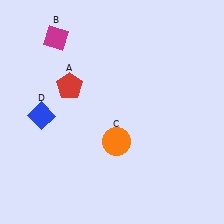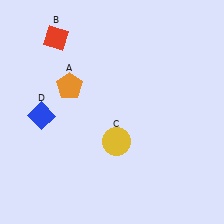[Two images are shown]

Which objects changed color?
A changed from red to orange. B changed from magenta to red. C changed from orange to yellow.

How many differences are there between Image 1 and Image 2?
There are 3 differences between the two images.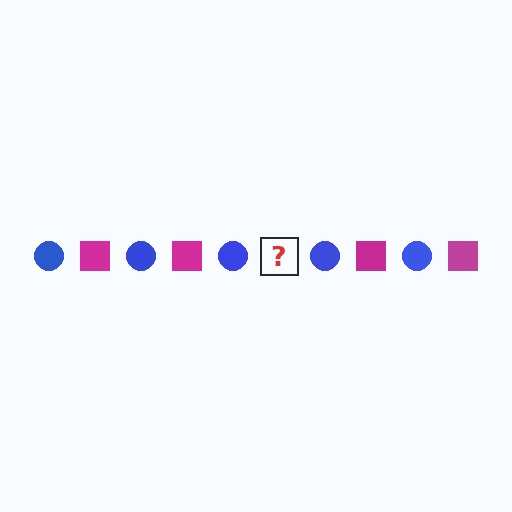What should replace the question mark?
The question mark should be replaced with a magenta square.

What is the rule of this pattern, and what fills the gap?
The rule is that the pattern alternates between blue circle and magenta square. The gap should be filled with a magenta square.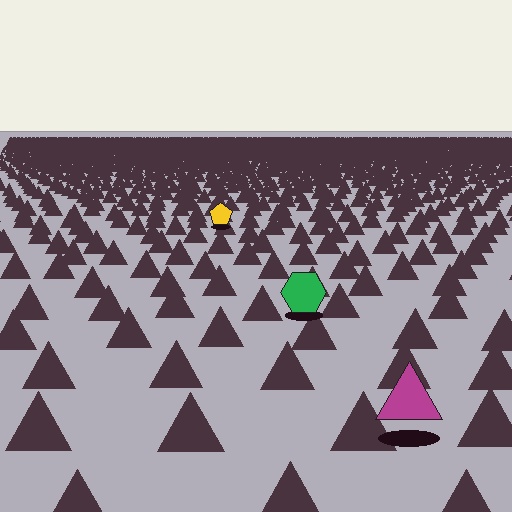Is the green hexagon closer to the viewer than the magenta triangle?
No. The magenta triangle is closer — you can tell from the texture gradient: the ground texture is coarser near it.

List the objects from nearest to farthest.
From nearest to farthest: the magenta triangle, the green hexagon, the yellow pentagon.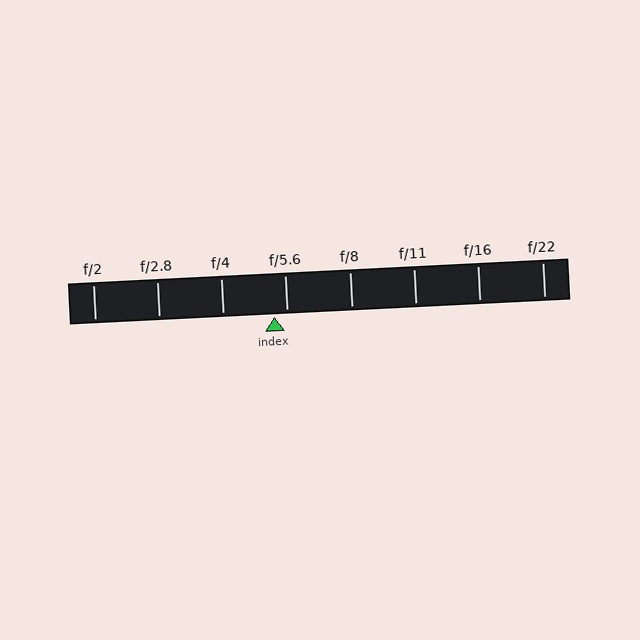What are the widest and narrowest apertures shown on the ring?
The widest aperture shown is f/2 and the narrowest is f/22.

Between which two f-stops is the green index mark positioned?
The index mark is between f/4 and f/5.6.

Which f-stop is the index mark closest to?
The index mark is closest to f/5.6.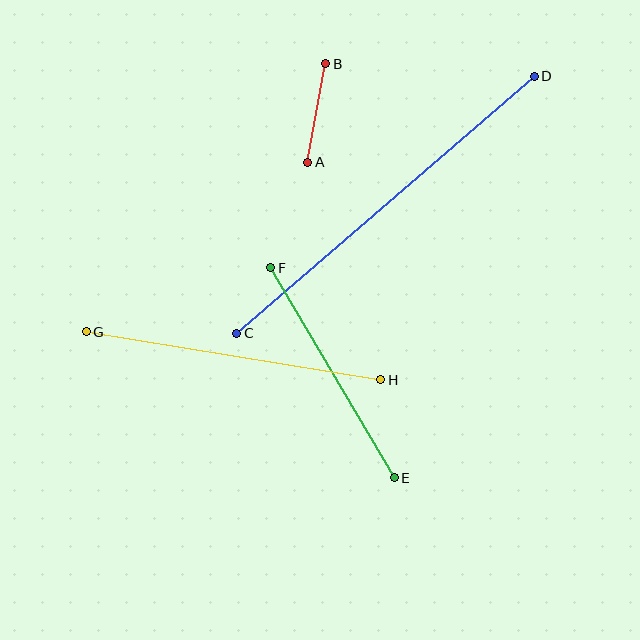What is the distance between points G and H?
The distance is approximately 298 pixels.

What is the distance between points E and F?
The distance is approximately 244 pixels.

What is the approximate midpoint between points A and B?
The midpoint is at approximately (317, 113) pixels.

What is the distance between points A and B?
The distance is approximately 100 pixels.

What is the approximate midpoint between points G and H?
The midpoint is at approximately (233, 356) pixels.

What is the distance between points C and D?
The distance is approximately 393 pixels.